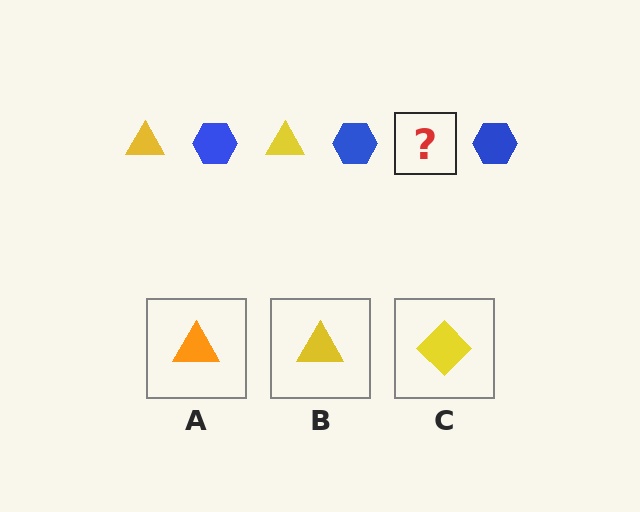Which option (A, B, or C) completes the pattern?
B.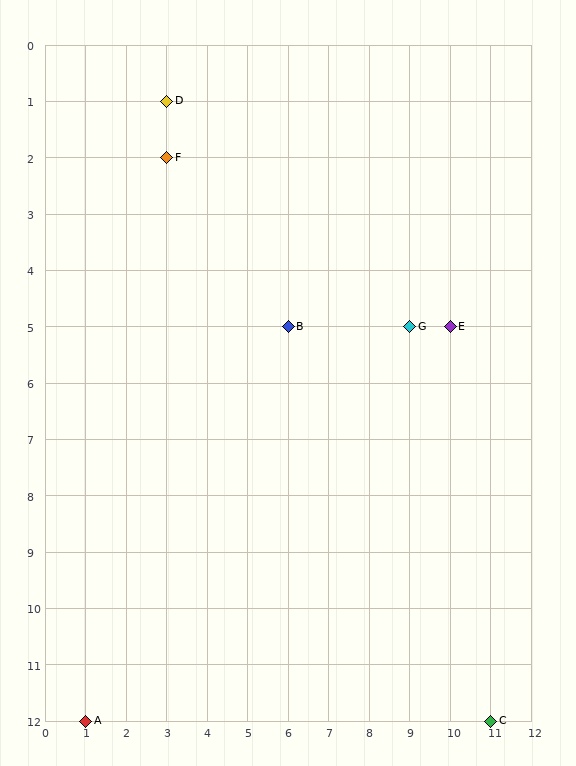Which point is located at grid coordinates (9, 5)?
Point G is at (9, 5).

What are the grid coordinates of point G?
Point G is at grid coordinates (9, 5).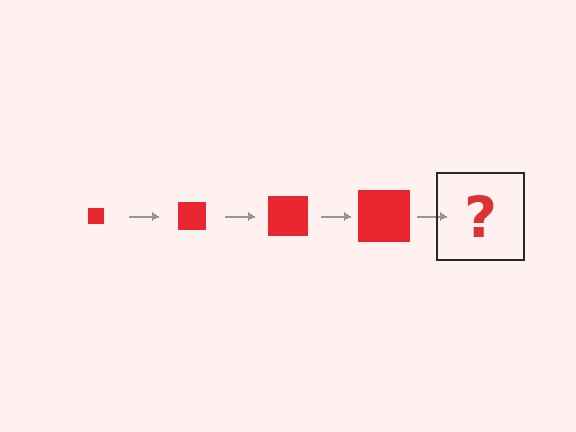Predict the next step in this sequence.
The next step is a red square, larger than the previous one.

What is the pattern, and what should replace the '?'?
The pattern is that the square gets progressively larger each step. The '?' should be a red square, larger than the previous one.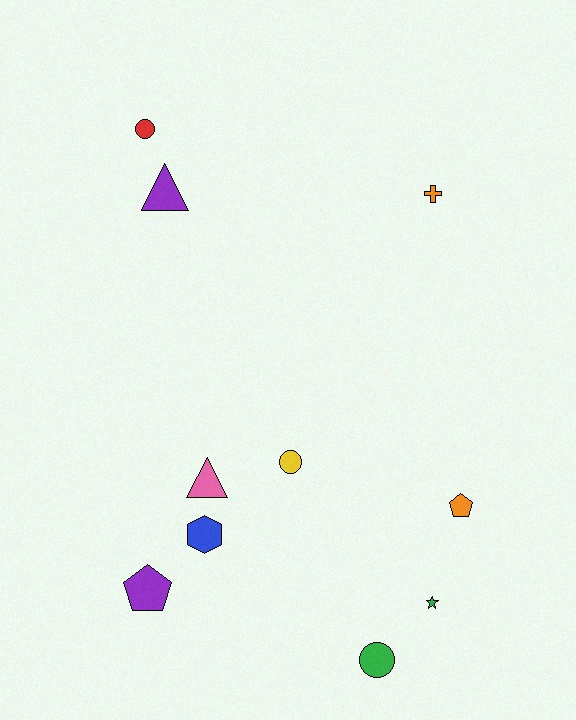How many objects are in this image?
There are 10 objects.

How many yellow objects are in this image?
There is 1 yellow object.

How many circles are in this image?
There are 3 circles.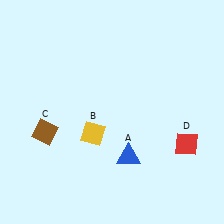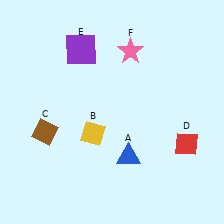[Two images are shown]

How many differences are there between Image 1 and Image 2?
There are 2 differences between the two images.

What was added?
A purple square (E), a pink star (F) were added in Image 2.